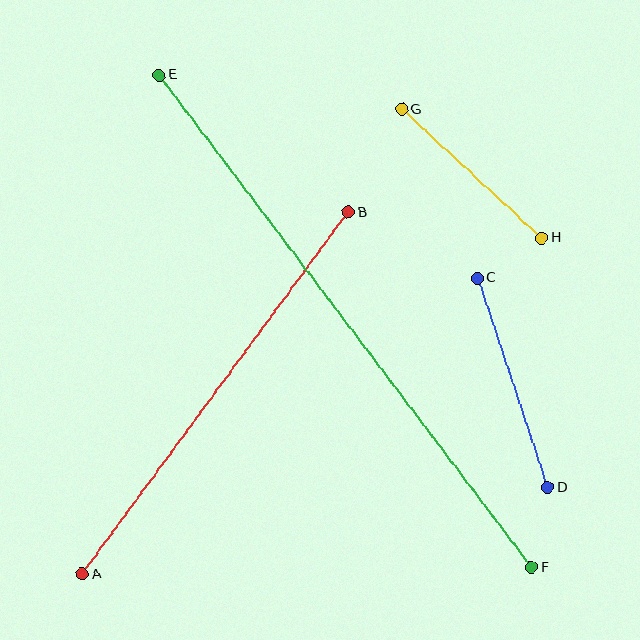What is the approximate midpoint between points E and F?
The midpoint is at approximately (345, 321) pixels.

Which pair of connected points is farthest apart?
Points E and F are farthest apart.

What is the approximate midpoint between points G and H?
The midpoint is at approximately (472, 174) pixels.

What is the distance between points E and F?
The distance is approximately 617 pixels.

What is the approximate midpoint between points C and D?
The midpoint is at approximately (512, 383) pixels.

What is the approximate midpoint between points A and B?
The midpoint is at approximately (215, 393) pixels.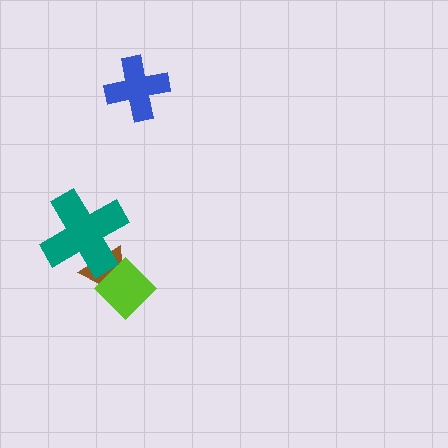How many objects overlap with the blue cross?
0 objects overlap with the blue cross.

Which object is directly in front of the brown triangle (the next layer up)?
The lime diamond is directly in front of the brown triangle.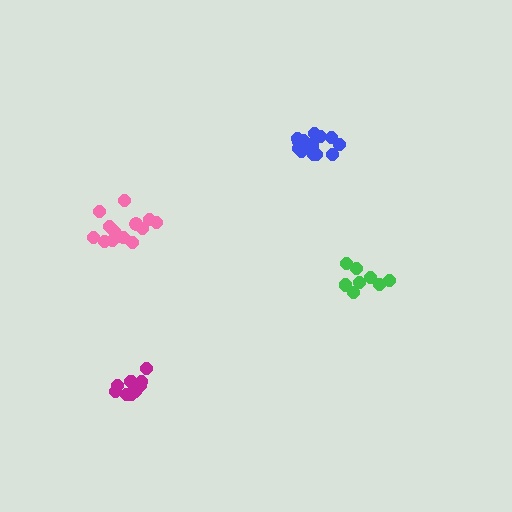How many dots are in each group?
Group 1: 10 dots, Group 2: 14 dots, Group 3: 14 dots, Group 4: 8 dots (46 total).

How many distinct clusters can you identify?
There are 4 distinct clusters.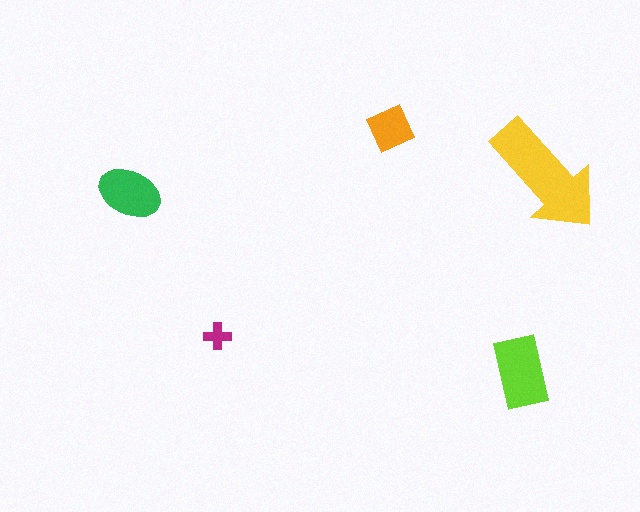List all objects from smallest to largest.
The magenta cross, the orange square, the green ellipse, the lime rectangle, the yellow arrow.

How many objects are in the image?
There are 5 objects in the image.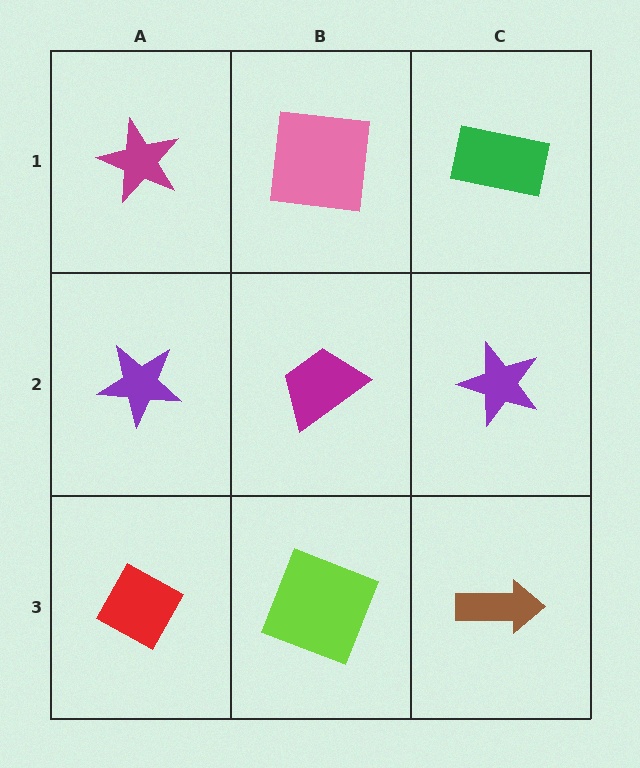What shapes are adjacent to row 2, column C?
A green rectangle (row 1, column C), a brown arrow (row 3, column C), a magenta trapezoid (row 2, column B).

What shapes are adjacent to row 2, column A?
A magenta star (row 1, column A), a red diamond (row 3, column A), a magenta trapezoid (row 2, column B).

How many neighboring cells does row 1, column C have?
2.